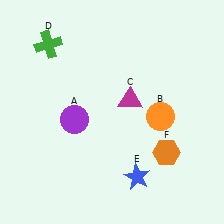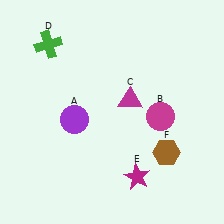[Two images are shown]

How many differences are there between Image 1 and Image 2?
There are 3 differences between the two images.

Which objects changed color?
B changed from orange to magenta. E changed from blue to magenta. F changed from orange to brown.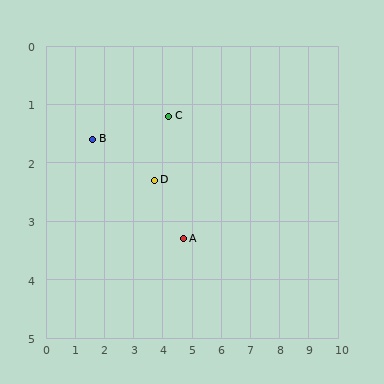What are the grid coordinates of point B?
Point B is at approximately (1.6, 1.6).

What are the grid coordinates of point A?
Point A is at approximately (4.7, 3.3).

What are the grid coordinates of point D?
Point D is at approximately (3.7, 2.3).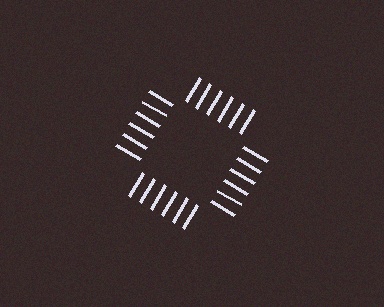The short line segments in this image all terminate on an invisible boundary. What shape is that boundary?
An illusory square — the line segments terminate on its edges but no continuous stroke is drawn.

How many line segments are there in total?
24 — 6 along each of the 4 edges.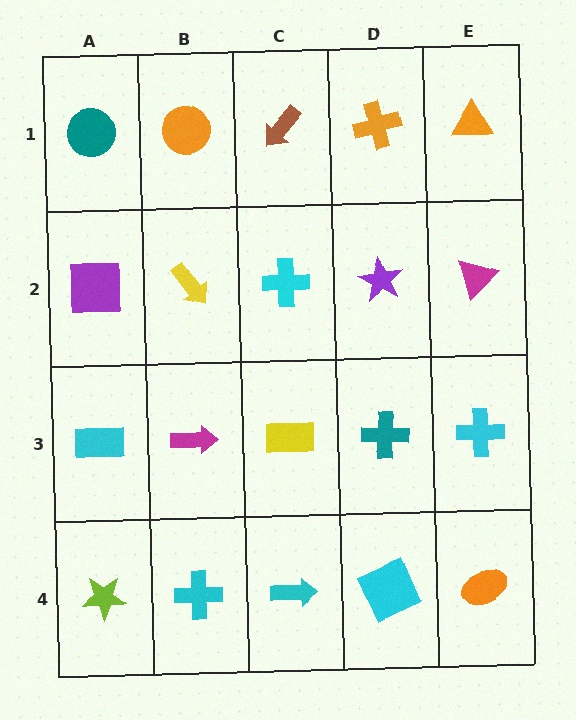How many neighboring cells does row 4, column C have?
3.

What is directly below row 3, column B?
A cyan cross.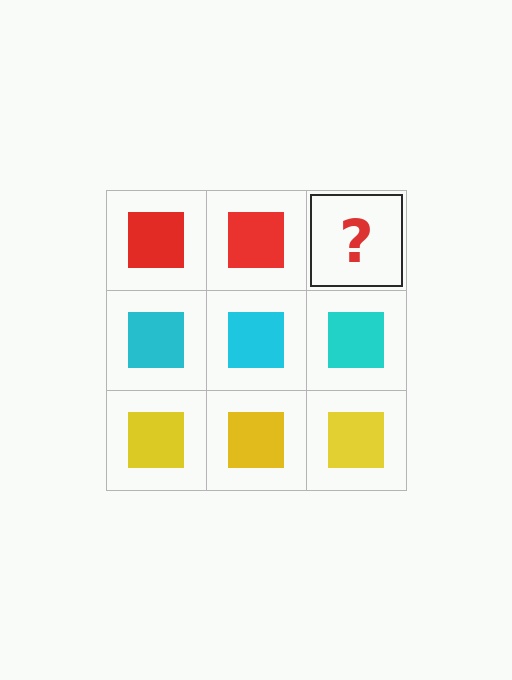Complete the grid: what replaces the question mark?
The question mark should be replaced with a red square.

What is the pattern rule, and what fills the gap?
The rule is that each row has a consistent color. The gap should be filled with a red square.